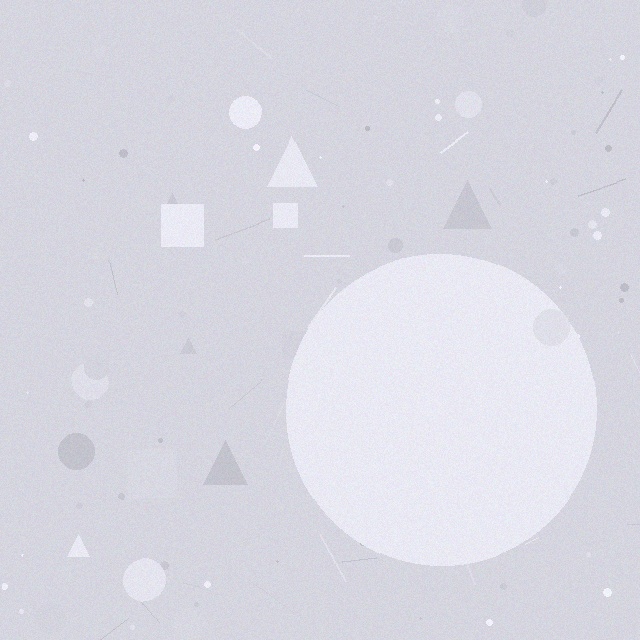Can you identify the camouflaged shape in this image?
The camouflaged shape is a circle.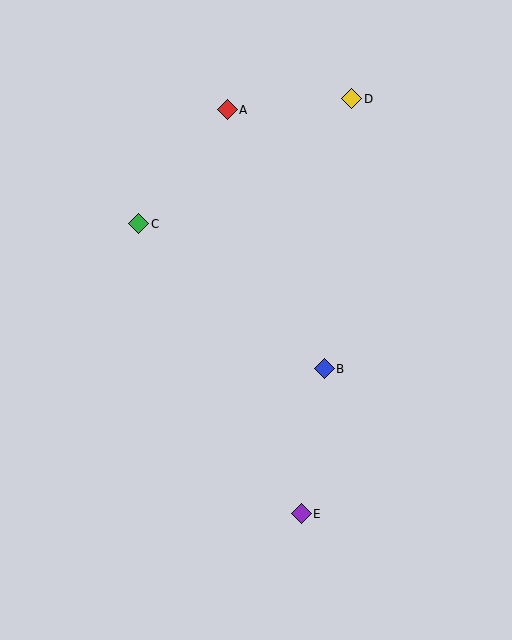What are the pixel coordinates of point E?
Point E is at (301, 514).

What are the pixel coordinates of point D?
Point D is at (352, 99).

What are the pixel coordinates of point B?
Point B is at (324, 369).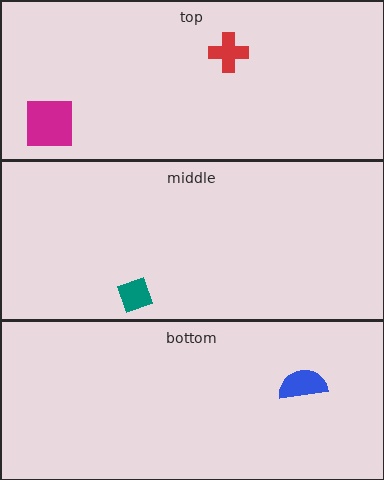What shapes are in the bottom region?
The blue semicircle.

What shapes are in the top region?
The magenta square, the red cross.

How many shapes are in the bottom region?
1.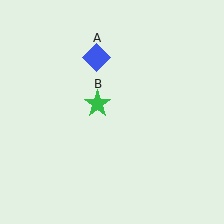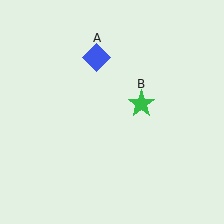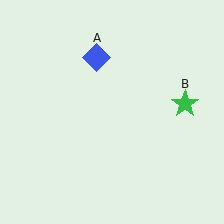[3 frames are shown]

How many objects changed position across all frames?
1 object changed position: green star (object B).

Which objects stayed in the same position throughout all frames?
Blue diamond (object A) remained stationary.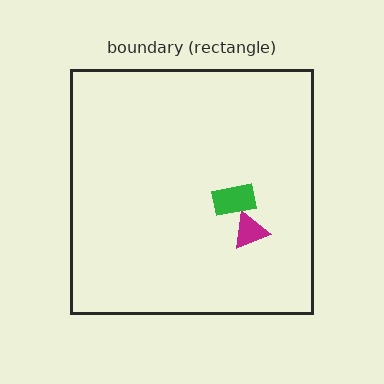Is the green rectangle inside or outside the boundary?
Inside.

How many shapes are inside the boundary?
2 inside, 0 outside.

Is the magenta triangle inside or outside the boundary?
Inside.